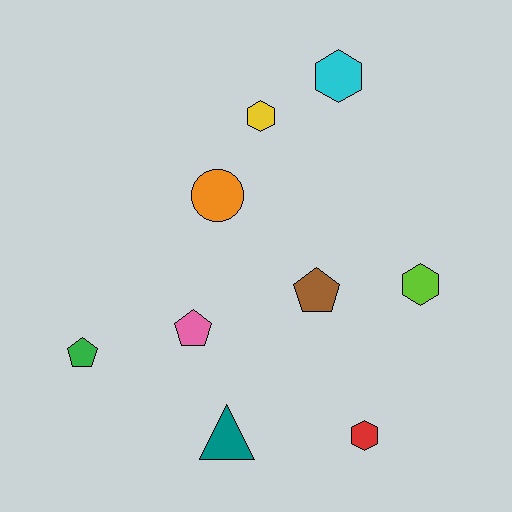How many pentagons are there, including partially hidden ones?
There are 3 pentagons.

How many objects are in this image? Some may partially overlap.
There are 9 objects.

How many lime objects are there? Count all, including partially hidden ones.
There is 1 lime object.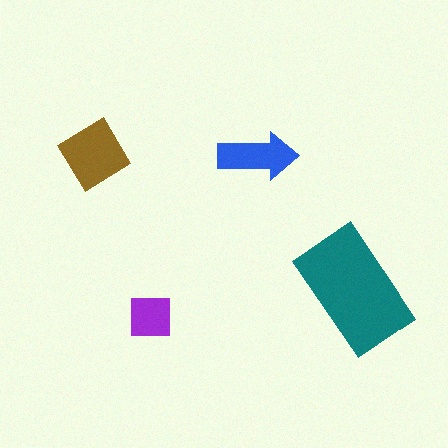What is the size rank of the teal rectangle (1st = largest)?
1st.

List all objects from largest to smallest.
The teal rectangle, the brown diamond, the blue arrow, the purple square.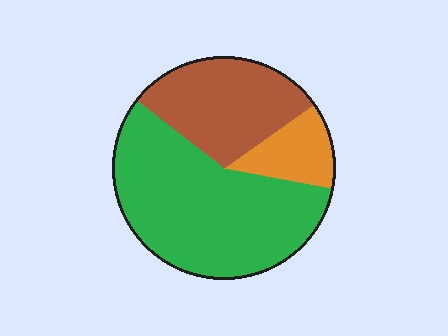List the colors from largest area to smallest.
From largest to smallest: green, brown, orange.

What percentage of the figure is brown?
Brown covers roughly 30% of the figure.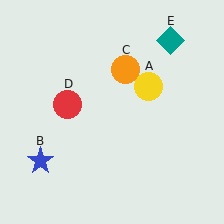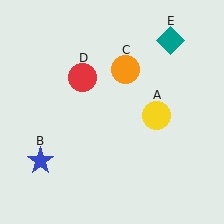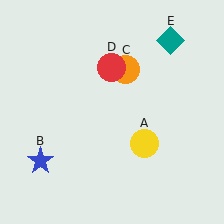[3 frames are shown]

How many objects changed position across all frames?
2 objects changed position: yellow circle (object A), red circle (object D).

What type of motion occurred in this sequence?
The yellow circle (object A), red circle (object D) rotated clockwise around the center of the scene.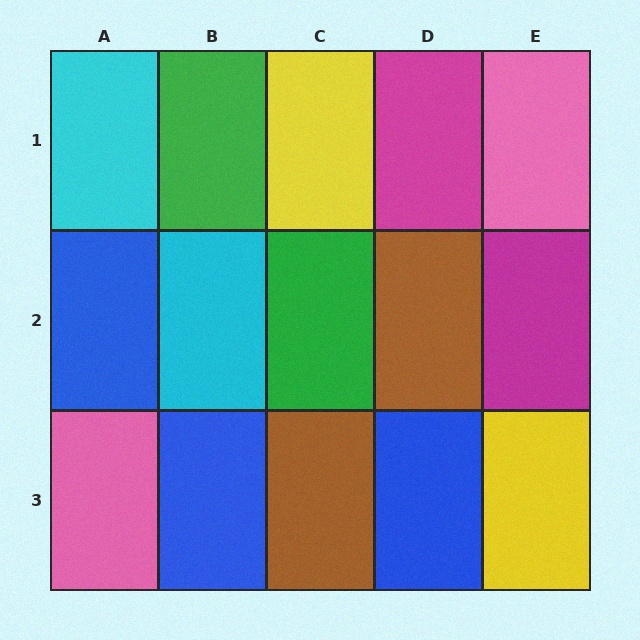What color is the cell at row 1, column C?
Yellow.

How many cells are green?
2 cells are green.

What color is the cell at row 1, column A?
Cyan.